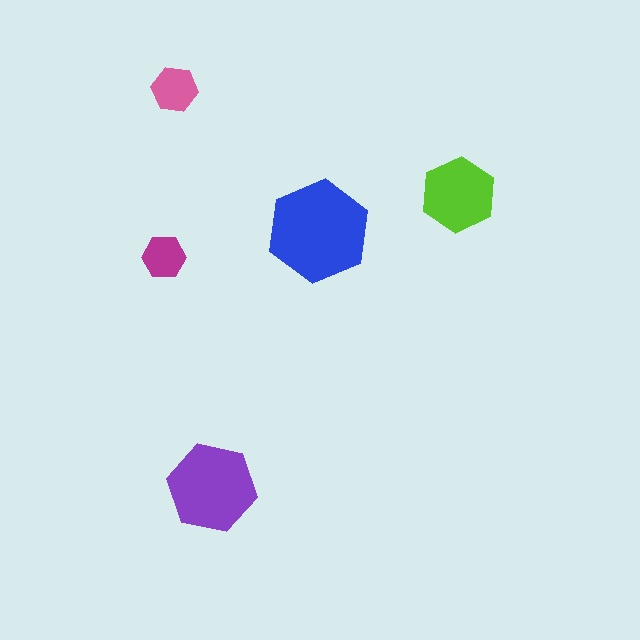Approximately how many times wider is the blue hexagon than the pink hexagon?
About 2 times wider.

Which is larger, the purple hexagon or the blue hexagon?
The blue one.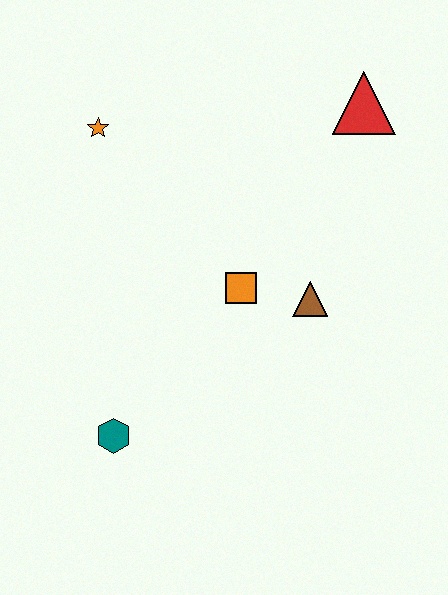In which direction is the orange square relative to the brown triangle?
The orange square is to the left of the brown triangle.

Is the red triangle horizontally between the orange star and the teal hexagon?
No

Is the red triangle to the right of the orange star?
Yes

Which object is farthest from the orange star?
The teal hexagon is farthest from the orange star.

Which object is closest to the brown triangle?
The orange square is closest to the brown triangle.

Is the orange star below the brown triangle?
No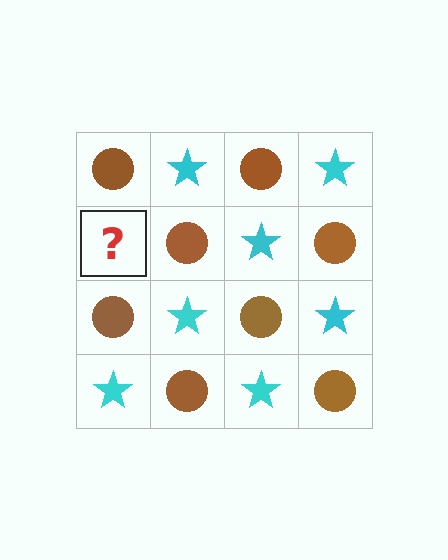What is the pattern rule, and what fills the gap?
The rule is that it alternates brown circle and cyan star in a checkerboard pattern. The gap should be filled with a cyan star.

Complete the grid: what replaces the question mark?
The question mark should be replaced with a cyan star.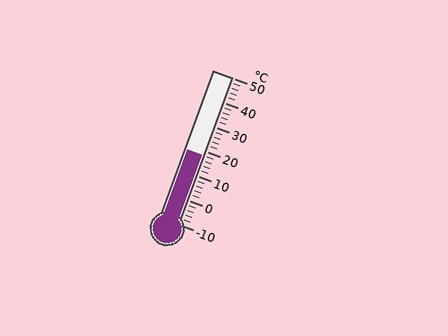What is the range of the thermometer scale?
The thermometer scale ranges from -10°C to 50°C.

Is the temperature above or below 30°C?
The temperature is below 30°C.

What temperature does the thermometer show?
The thermometer shows approximately 18°C.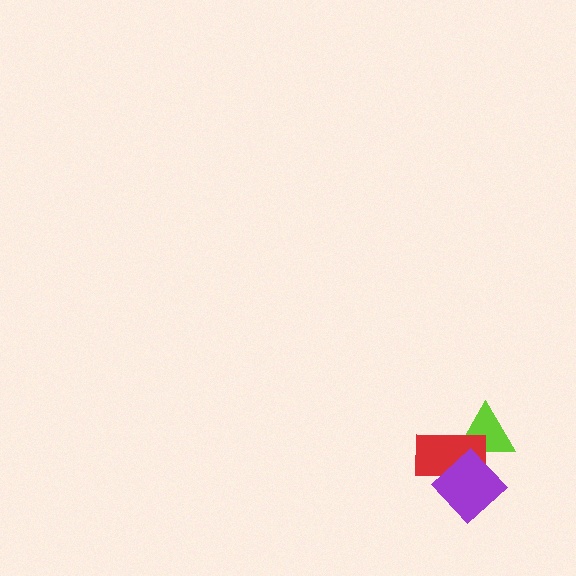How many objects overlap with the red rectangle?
2 objects overlap with the red rectangle.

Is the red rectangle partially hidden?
Yes, it is partially covered by another shape.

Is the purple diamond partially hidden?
No, no other shape covers it.